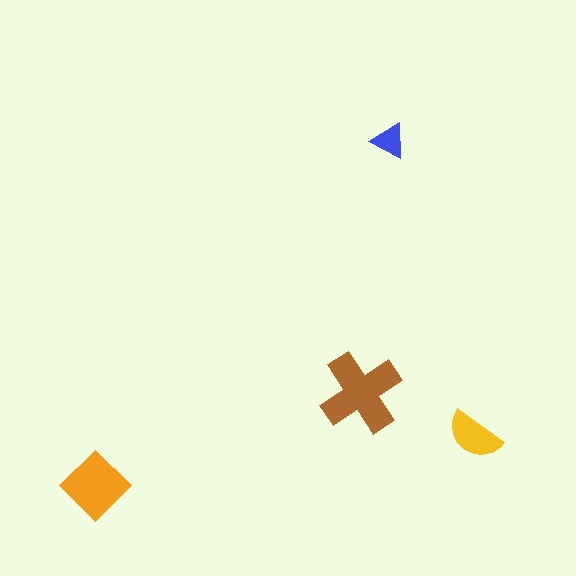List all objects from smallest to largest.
The blue triangle, the yellow semicircle, the orange diamond, the brown cross.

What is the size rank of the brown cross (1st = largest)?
1st.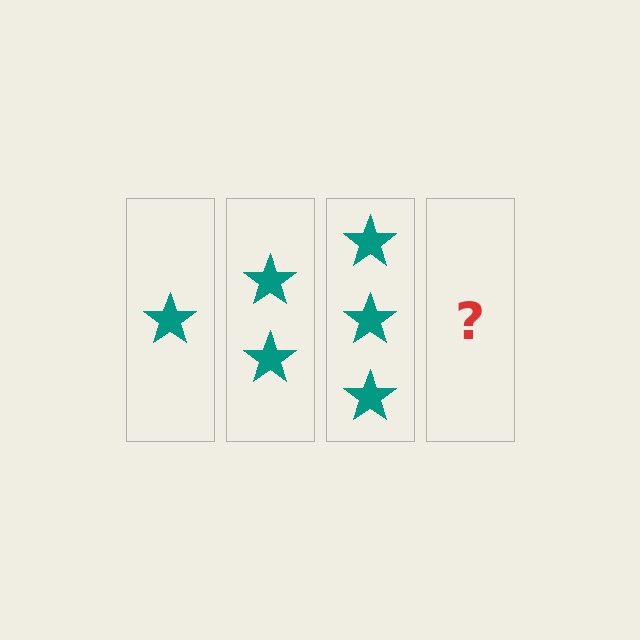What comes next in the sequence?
The next element should be 4 stars.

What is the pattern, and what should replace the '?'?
The pattern is that each step adds one more star. The '?' should be 4 stars.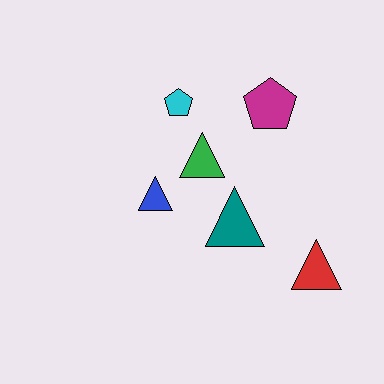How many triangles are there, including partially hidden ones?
There are 4 triangles.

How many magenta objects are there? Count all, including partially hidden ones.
There is 1 magenta object.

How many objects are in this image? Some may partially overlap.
There are 6 objects.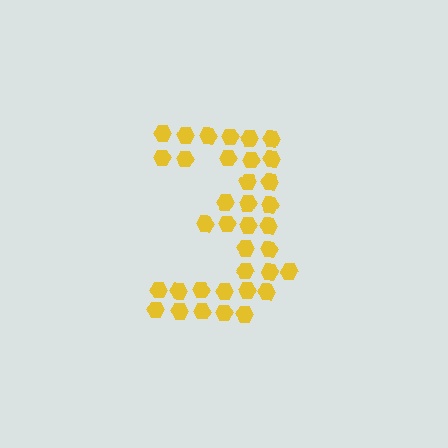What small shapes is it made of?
It is made of small hexagons.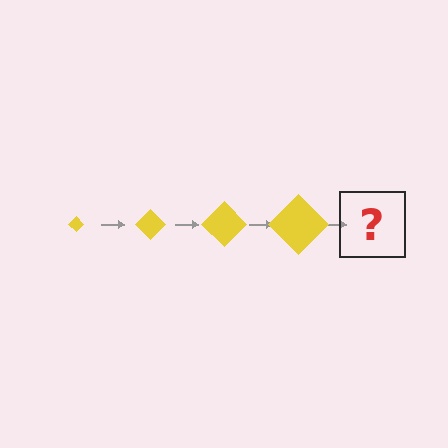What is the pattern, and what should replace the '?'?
The pattern is that the diamond gets progressively larger each step. The '?' should be a yellow diamond, larger than the previous one.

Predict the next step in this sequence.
The next step is a yellow diamond, larger than the previous one.